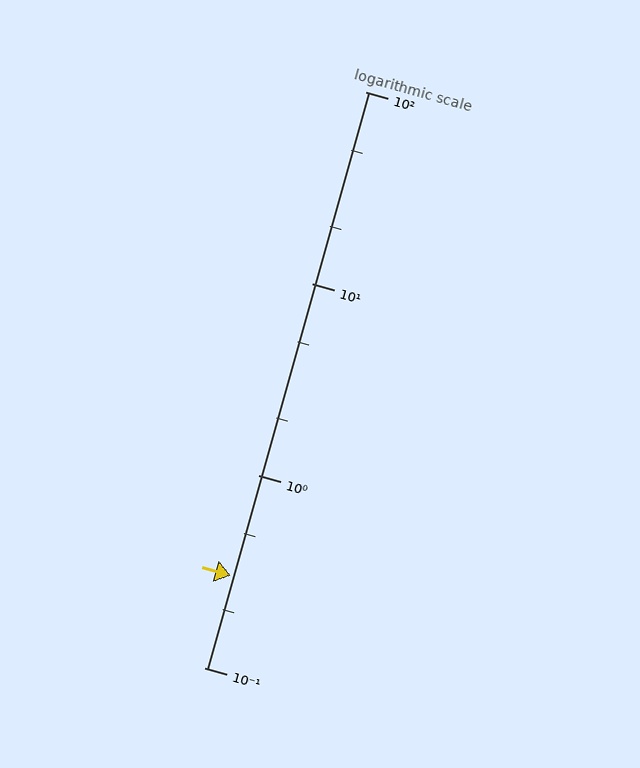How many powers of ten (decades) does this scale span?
The scale spans 3 decades, from 0.1 to 100.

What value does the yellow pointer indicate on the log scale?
The pointer indicates approximately 0.3.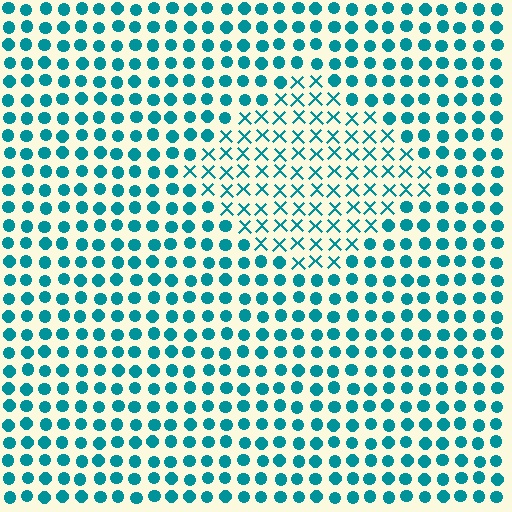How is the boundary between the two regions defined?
The boundary is defined by a change in element shape: X marks inside vs. circles outside. All elements share the same color and spacing.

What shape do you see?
I see a diamond.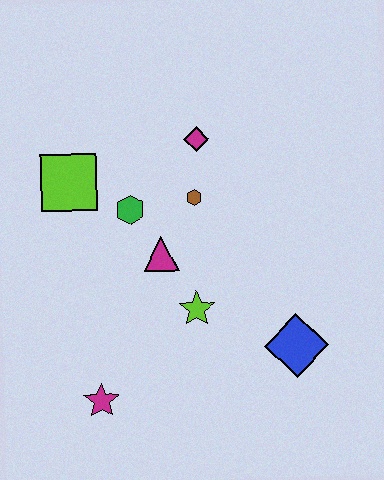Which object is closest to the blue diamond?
The lime star is closest to the blue diamond.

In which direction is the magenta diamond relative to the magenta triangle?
The magenta diamond is above the magenta triangle.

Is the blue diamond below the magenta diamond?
Yes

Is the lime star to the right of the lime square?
Yes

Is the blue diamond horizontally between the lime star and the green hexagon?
No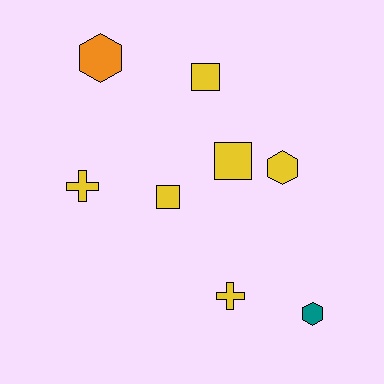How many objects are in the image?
There are 8 objects.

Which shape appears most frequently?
Square, with 3 objects.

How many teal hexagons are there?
There is 1 teal hexagon.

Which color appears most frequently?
Yellow, with 6 objects.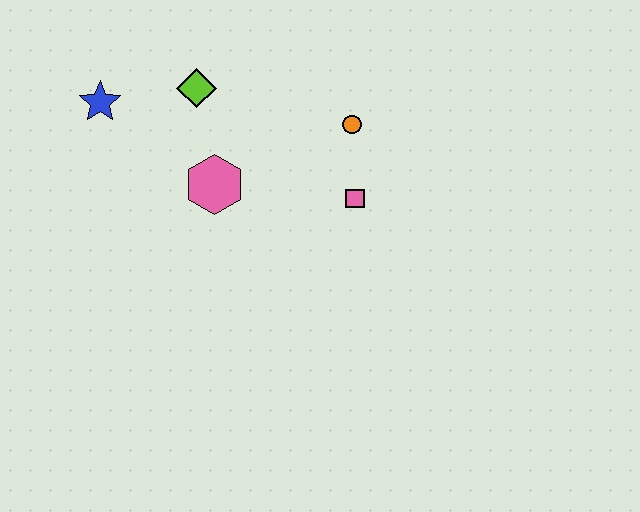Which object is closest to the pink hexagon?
The lime diamond is closest to the pink hexagon.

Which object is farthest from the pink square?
The blue star is farthest from the pink square.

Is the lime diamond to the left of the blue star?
No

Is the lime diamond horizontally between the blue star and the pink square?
Yes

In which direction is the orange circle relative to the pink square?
The orange circle is above the pink square.